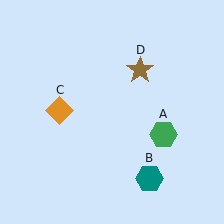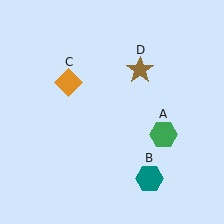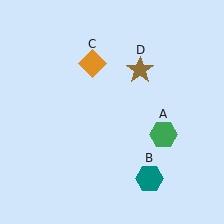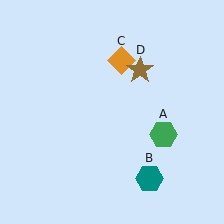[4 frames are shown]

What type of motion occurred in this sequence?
The orange diamond (object C) rotated clockwise around the center of the scene.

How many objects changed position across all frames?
1 object changed position: orange diamond (object C).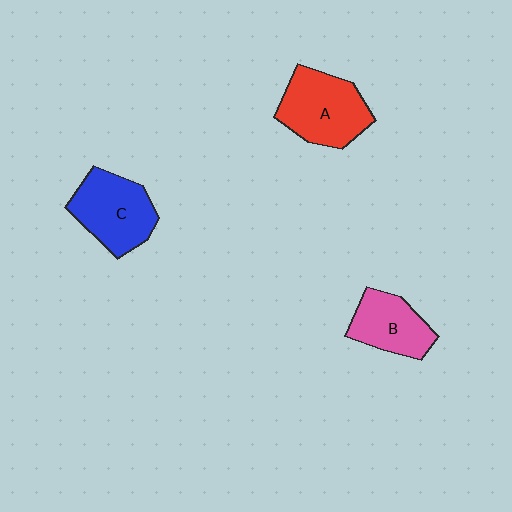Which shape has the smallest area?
Shape B (pink).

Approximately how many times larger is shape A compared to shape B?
Approximately 1.4 times.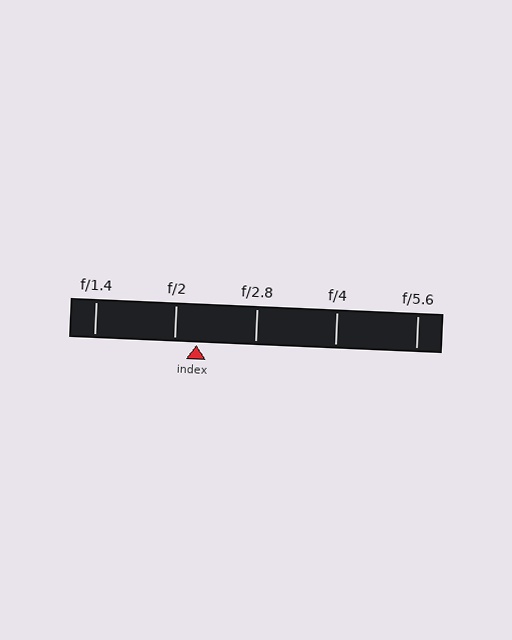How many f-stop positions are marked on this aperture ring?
There are 5 f-stop positions marked.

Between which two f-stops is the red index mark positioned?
The index mark is between f/2 and f/2.8.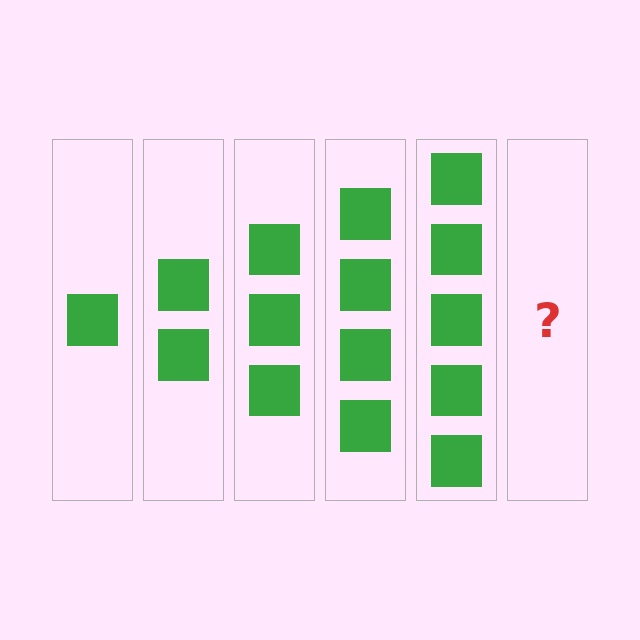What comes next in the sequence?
The next element should be 6 squares.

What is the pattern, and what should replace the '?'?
The pattern is that each step adds one more square. The '?' should be 6 squares.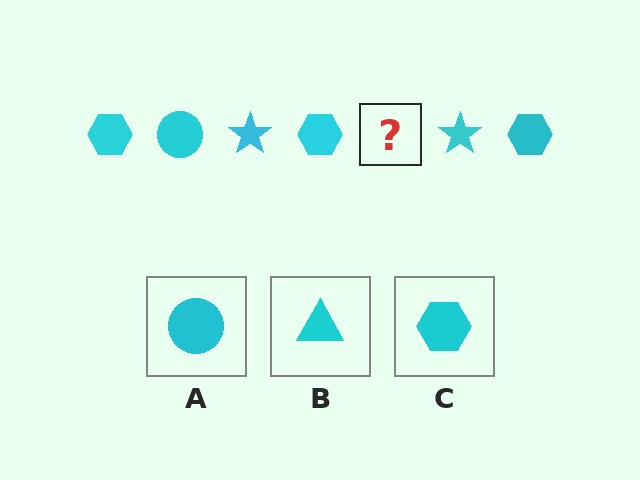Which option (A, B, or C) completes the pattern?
A.